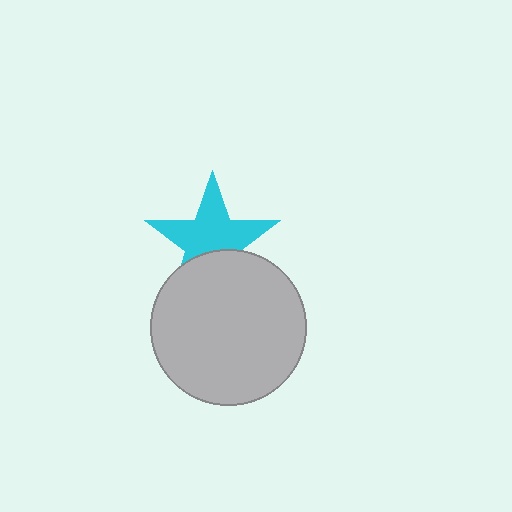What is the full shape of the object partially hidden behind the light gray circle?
The partially hidden object is a cyan star.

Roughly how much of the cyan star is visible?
Most of it is visible (roughly 66%).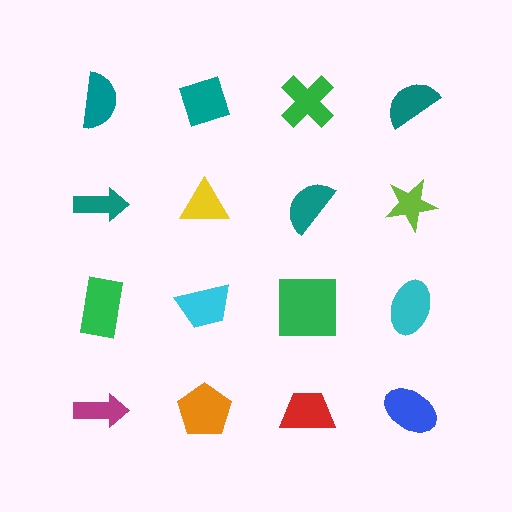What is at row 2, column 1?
A teal arrow.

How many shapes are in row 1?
4 shapes.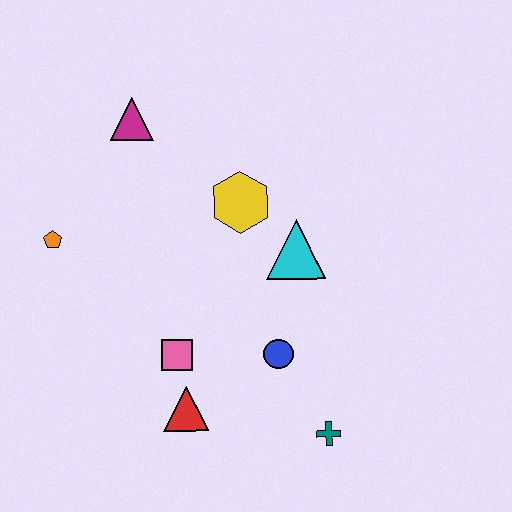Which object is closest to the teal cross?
The blue circle is closest to the teal cross.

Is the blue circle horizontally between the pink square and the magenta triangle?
No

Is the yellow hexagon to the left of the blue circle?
Yes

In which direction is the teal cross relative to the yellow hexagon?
The teal cross is below the yellow hexagon.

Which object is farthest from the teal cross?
The magenta triangle is farthest from the teal cross.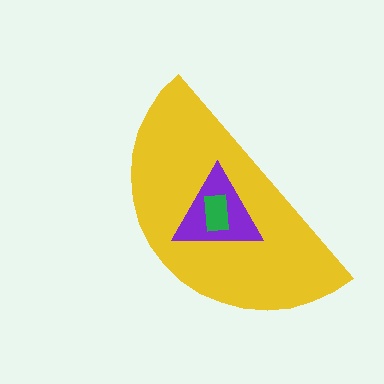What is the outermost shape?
The yellow semicircle.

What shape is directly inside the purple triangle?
The green rectangle.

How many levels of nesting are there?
3.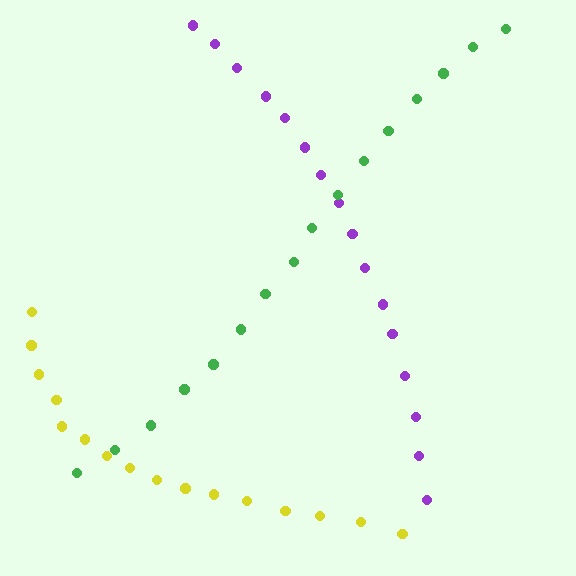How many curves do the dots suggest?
There are 3 distinct paths.